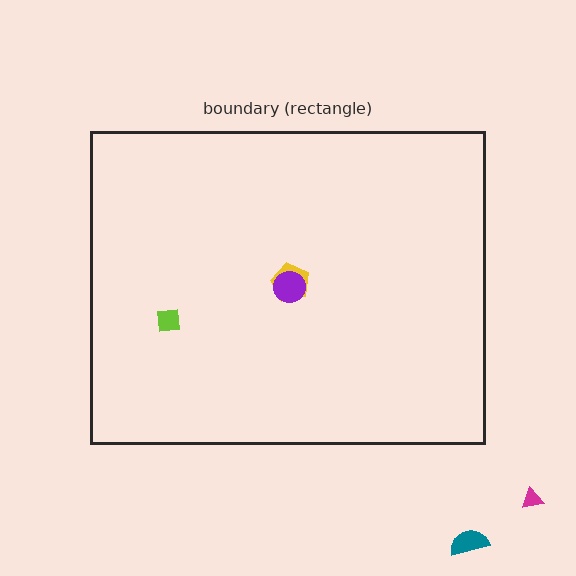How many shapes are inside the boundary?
3 inside, 2 outside.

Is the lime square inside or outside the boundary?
Inside.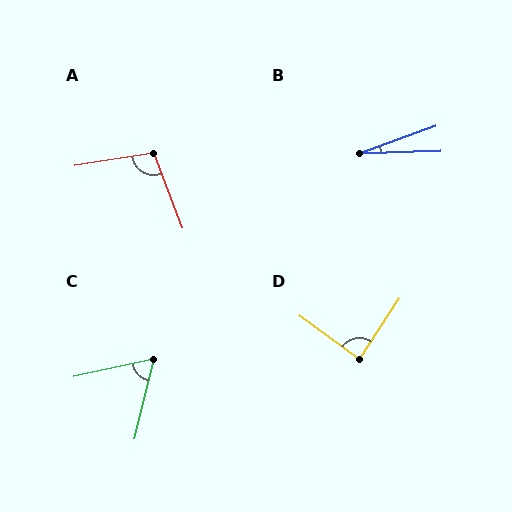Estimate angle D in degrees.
Approximately 87 degrees.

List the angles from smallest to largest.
B (18°), C (64°), D (87°), A (102°).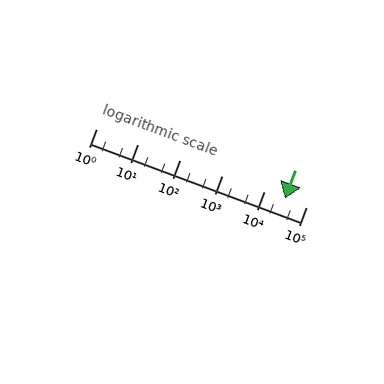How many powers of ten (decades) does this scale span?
The scale spans 5 decades, from 1 to 100000.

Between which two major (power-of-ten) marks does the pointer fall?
The pointer is between 10000 and 100000.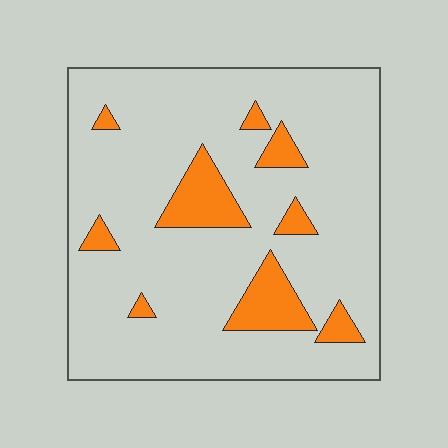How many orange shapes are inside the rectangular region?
9.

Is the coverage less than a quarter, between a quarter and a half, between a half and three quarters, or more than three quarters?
Less than a quarter.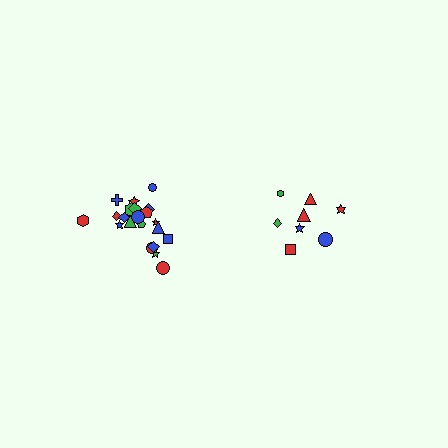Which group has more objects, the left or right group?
The left group.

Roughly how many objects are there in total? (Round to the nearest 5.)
Roughly 30 objects in total.